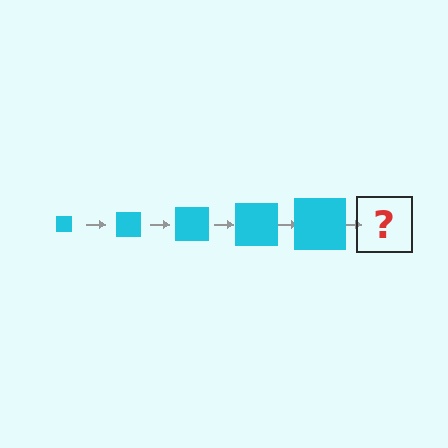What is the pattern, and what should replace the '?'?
The pattern is that the square gets progressively larger each step. The '?' should be a cyan square, larger than the previous one.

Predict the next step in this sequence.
The next step is a cyan square, larger than the previous one.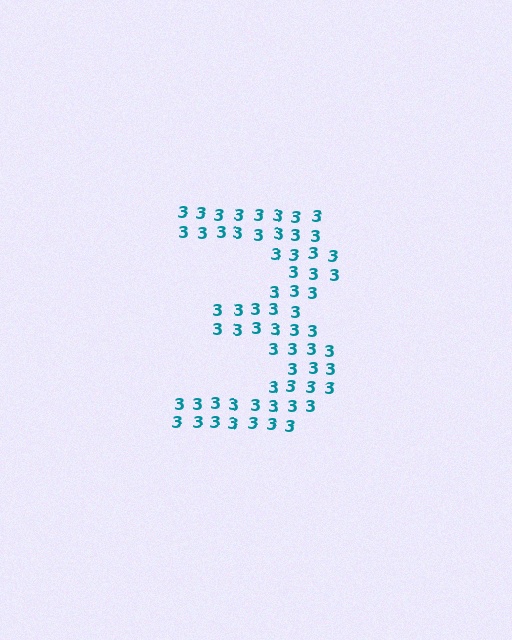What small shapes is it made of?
It is made of small digit 3's.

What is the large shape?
The large shape is the digit 3.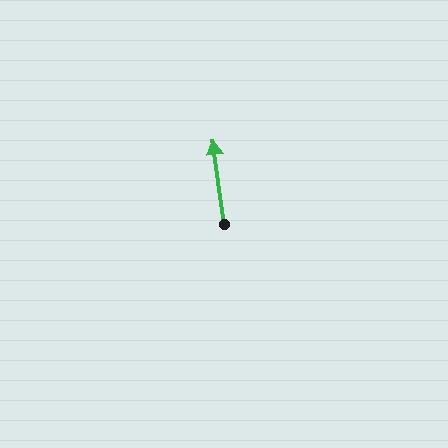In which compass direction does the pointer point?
North.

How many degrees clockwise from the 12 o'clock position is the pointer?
Approximately 353 degrees.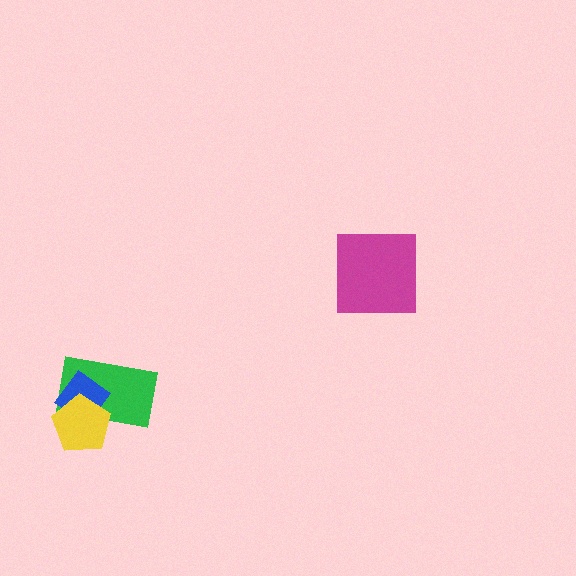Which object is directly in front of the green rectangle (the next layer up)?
The blue diamond is directly in front of the green rectangle.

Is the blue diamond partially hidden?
Yes, it is partially covered by another shape.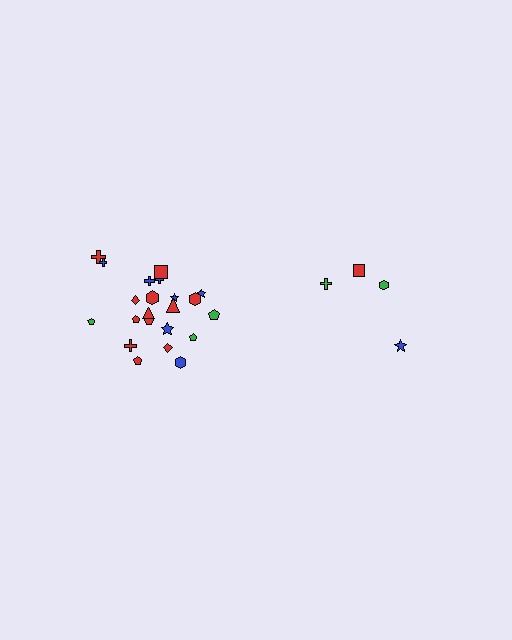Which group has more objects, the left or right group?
The left group.